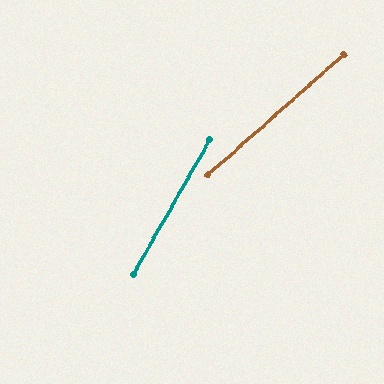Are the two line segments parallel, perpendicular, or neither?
Neither parallel nor perpendicular — they differ by about 19°.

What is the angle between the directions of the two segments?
Approximately 19 degrees.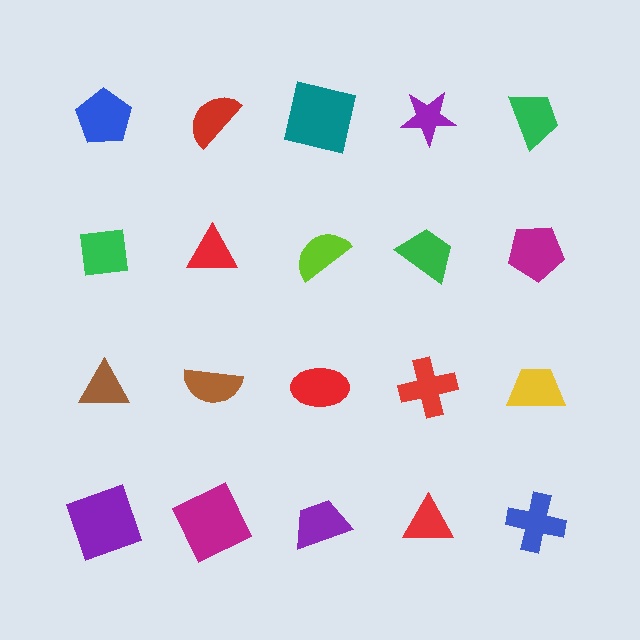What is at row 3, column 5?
A yellow trapezoid.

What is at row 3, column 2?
A brown semicircle.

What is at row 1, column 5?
A green trapezoid.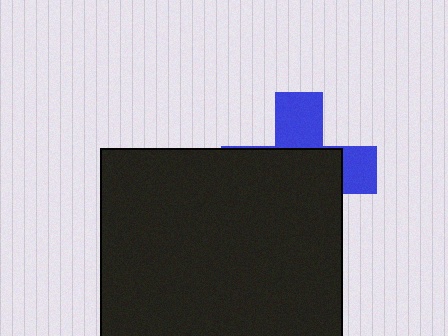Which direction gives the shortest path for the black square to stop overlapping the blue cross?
Moving down gives the shortest separation.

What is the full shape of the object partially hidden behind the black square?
The partially hidden object is a blue cross.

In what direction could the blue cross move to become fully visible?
The blue cross could move up. That would shift it out from behind the black square entirely.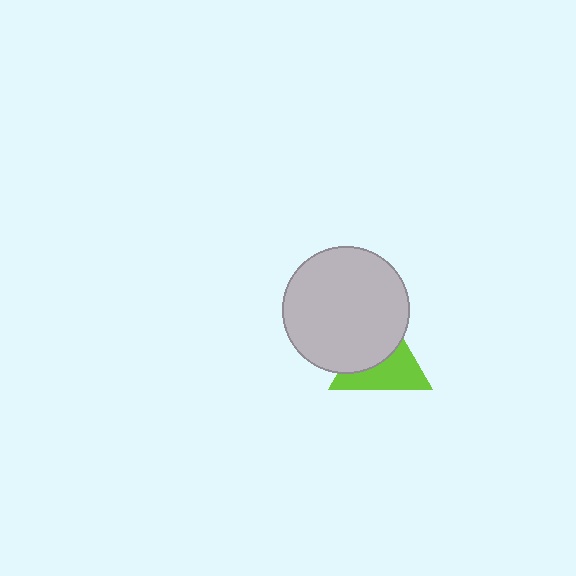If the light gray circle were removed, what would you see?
You would see the complete lime triangle.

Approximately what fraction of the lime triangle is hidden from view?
Roughly 49% of the lime triangle is hidden behind the light gray circle.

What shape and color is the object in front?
The object in front is a light gray circle.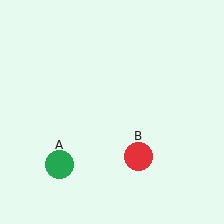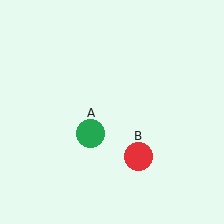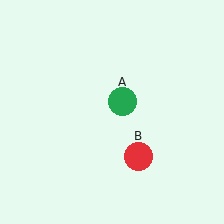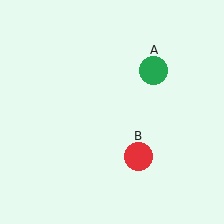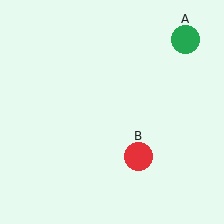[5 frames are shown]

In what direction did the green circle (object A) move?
The green circle (object A) moved up and to the right.